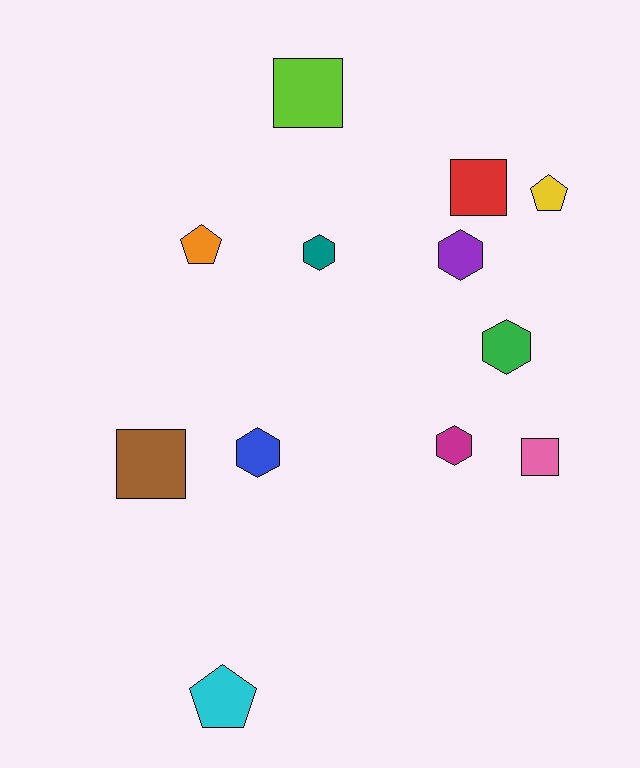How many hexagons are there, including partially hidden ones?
There are 5 hexagons.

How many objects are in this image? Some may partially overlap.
There are 12 objects.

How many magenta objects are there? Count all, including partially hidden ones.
There is 1 magenta object.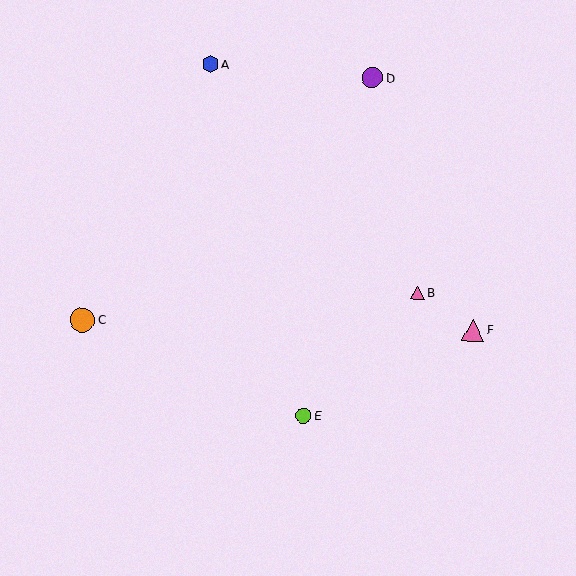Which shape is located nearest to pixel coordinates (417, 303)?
The pink triangle (labeled B) at (417, 293) is nearest to that location.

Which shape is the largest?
The orange circle (labeled C) is the largest.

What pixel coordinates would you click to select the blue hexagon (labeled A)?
Click at (210, 64) to select the blue hexagon A.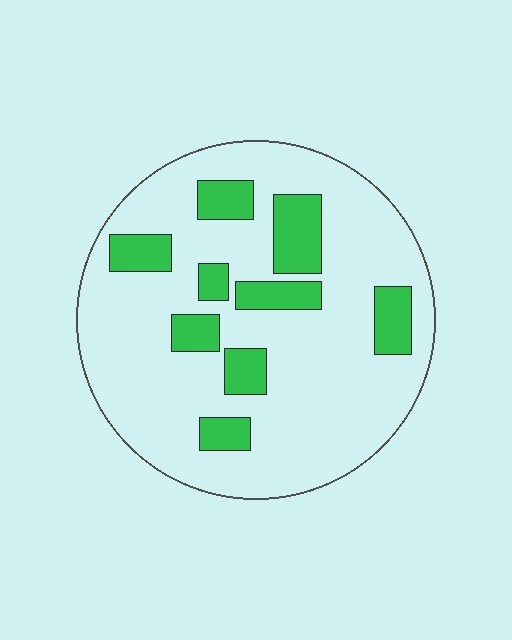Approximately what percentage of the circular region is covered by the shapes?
Approximately 20%.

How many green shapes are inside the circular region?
9.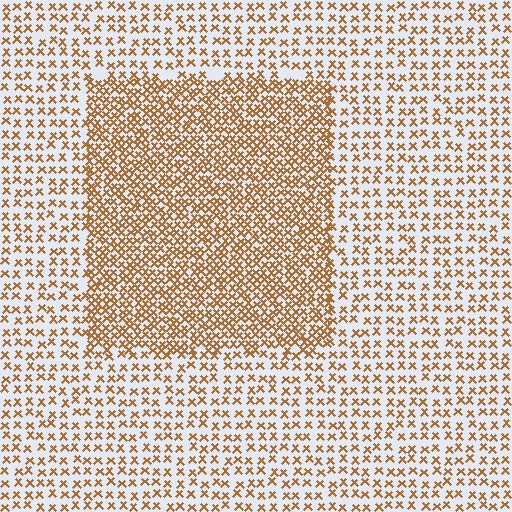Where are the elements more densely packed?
The elements are more densely packed inside the rectangle boundary.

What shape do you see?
I see a rectangle.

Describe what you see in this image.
The image contains small brown elements arranged at two different densities. A rectangle-shaped region is visible where the elements are more densely packed than the surrounding area.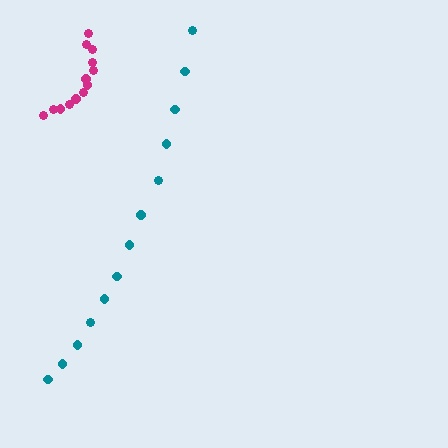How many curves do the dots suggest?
There are 2 distinct paths.